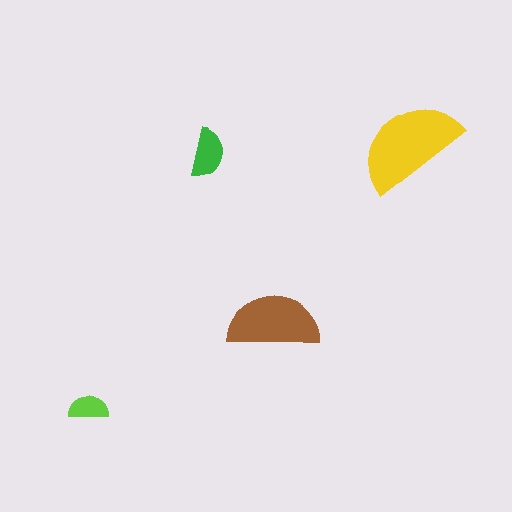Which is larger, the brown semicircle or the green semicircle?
The brown one.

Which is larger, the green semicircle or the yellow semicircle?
The yellow one.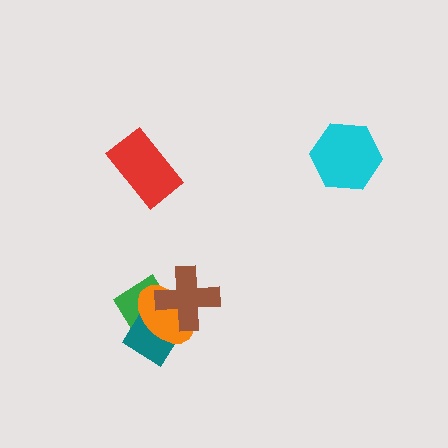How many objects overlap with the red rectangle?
0 objects overlap with the red rectangle.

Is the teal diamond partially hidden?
Yes, it is partially covered by another shape.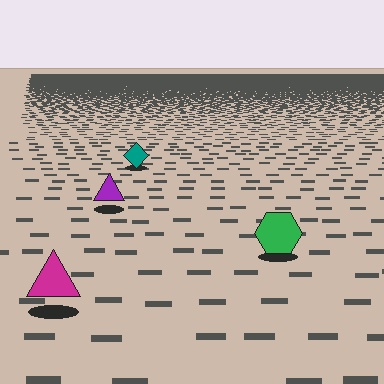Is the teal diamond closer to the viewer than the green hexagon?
No. The green hexagon is closer — you can tell from the texture gradient: the ground texture is coarser near it.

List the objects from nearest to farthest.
From nearest to farthest: the magenta triangle, the green hexagon, the purple triangle, the teal diamond.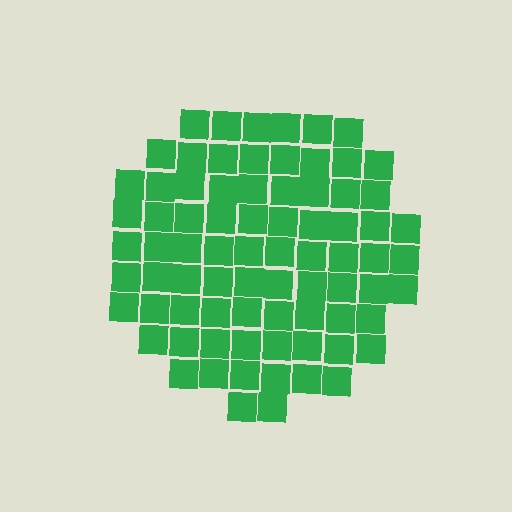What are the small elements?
The small elements are squares.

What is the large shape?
The large shape is a circle.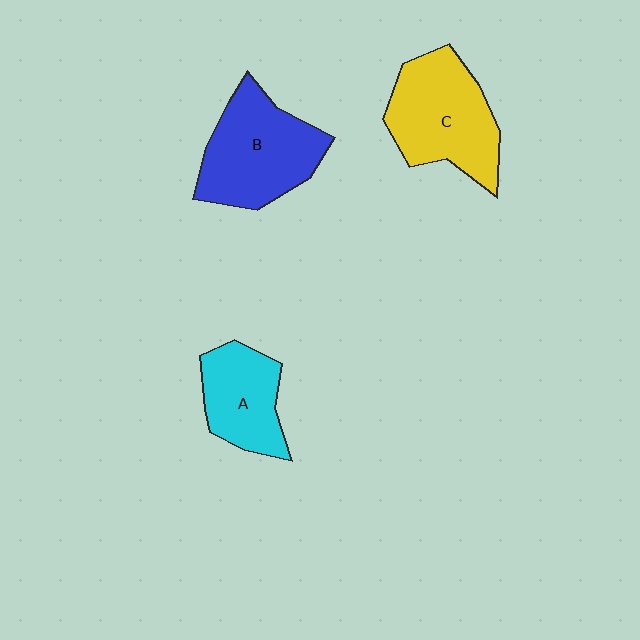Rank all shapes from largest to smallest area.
From largest to smallest: B (blue), C (yellow), A (cyan).